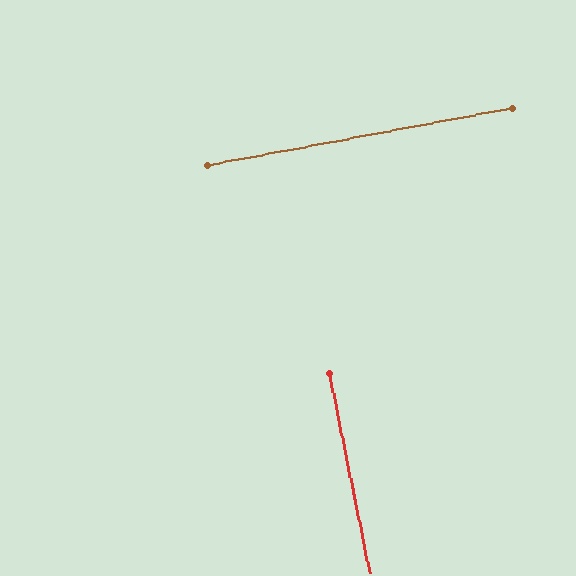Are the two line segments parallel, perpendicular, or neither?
Perpendicular — they meet at approximately 89°.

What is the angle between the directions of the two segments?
Approximately 89 degrees.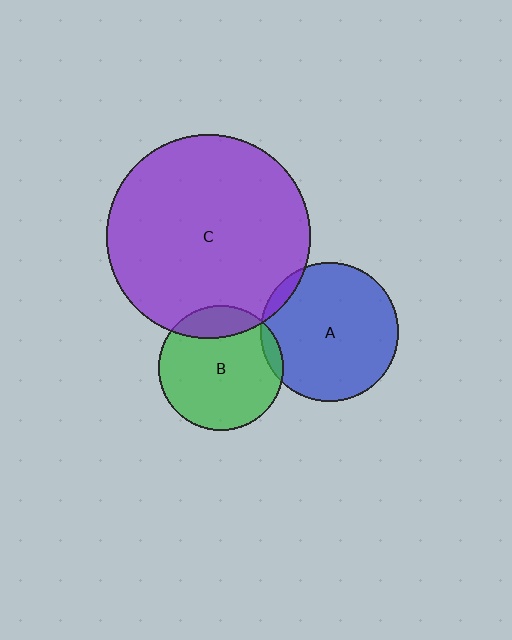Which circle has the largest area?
Circle C (purple).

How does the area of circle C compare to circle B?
Approximately 2.7 times.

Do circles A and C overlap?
Yes.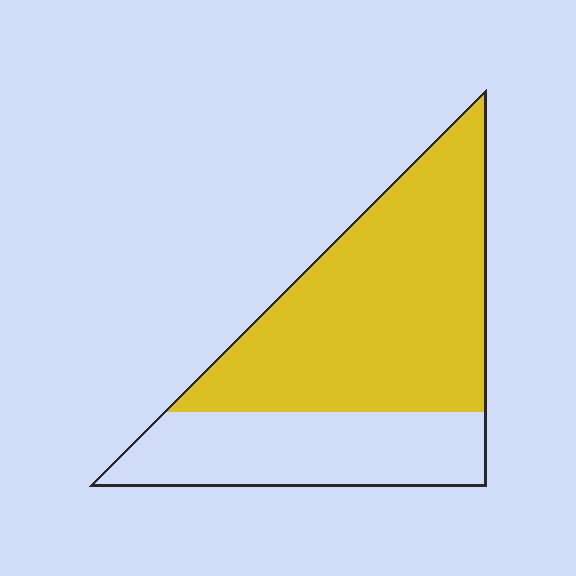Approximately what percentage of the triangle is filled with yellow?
Approximately 65%.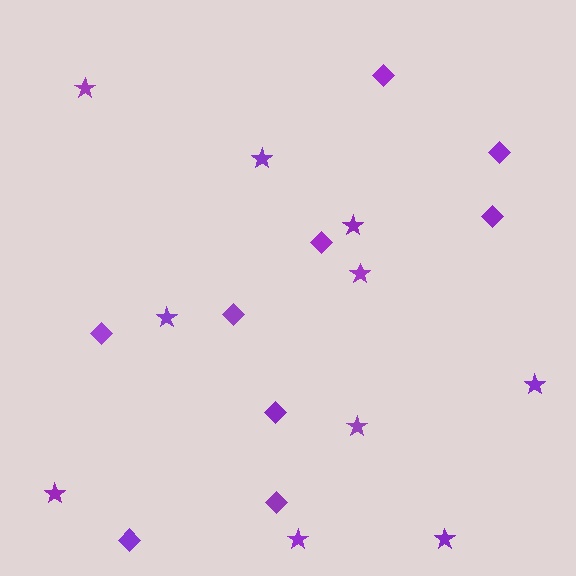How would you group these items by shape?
There are 2 groups: one group of stars (10) and one group of diamonds (9).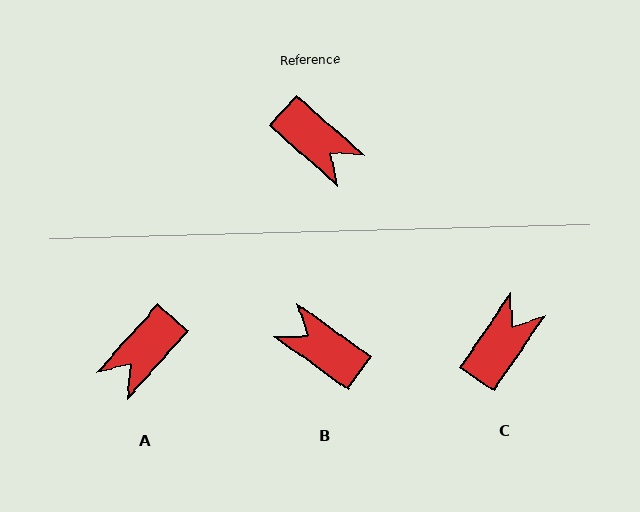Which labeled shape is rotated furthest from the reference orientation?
B, about 174 degrees away.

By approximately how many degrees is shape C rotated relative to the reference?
Approximately 97 degrees counter-clockwise.